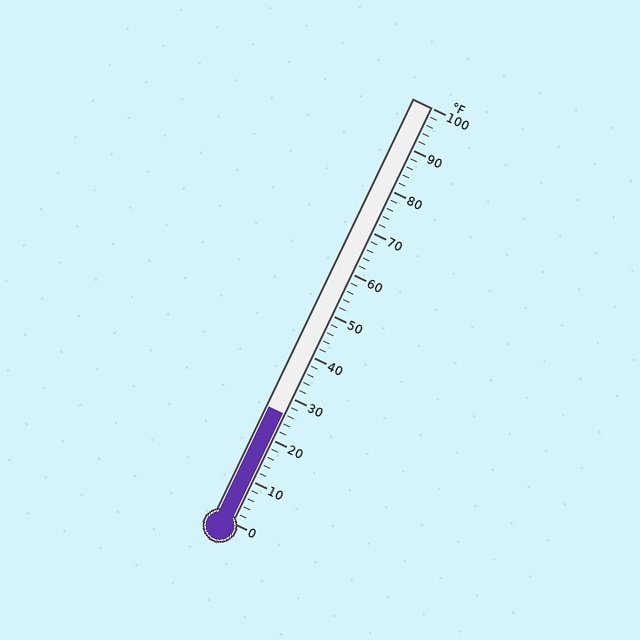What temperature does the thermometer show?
The thermometer shows approximately 26°F.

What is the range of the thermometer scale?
The thermometer scale ranges from 0°F to 100°F.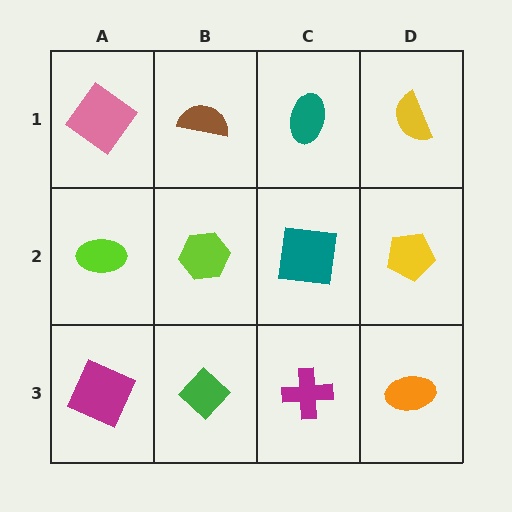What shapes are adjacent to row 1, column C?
A teal square (row 2, column C), a brown semicircle (row 1, column B), a yellow semicircle (row 1, column D).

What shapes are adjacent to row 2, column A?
A pink diamond (row 1, column A), a magenta square (row 3, column A), a lime hexagon (row 2, column B).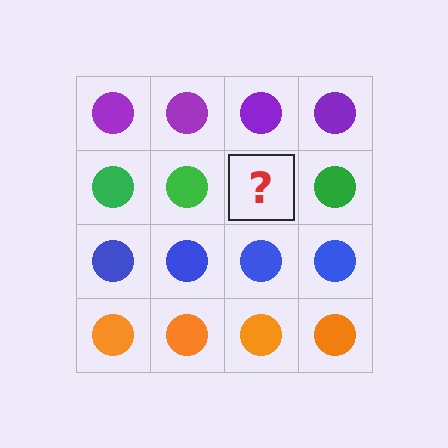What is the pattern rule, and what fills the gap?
The rule is that each row has a consistent color. The gap should be filled with a green circle.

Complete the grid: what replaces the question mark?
The question mark should be replaced with a green circle.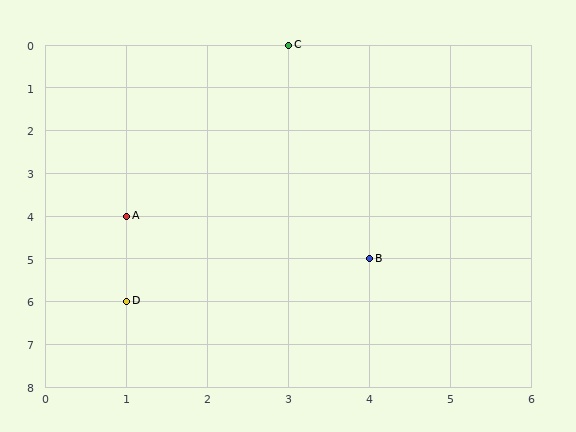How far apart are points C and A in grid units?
Points C and A are 2 columns and 4 rows apart (about 4.5 grid units diagonally).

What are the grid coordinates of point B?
Point B is at grid coordinates (4, 5).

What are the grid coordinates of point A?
Point A is at grid coordinates (1, 4).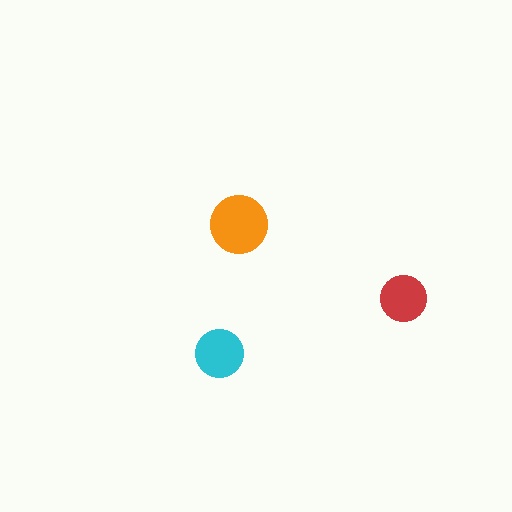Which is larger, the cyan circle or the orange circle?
The orange one.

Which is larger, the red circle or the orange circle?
The orange one.